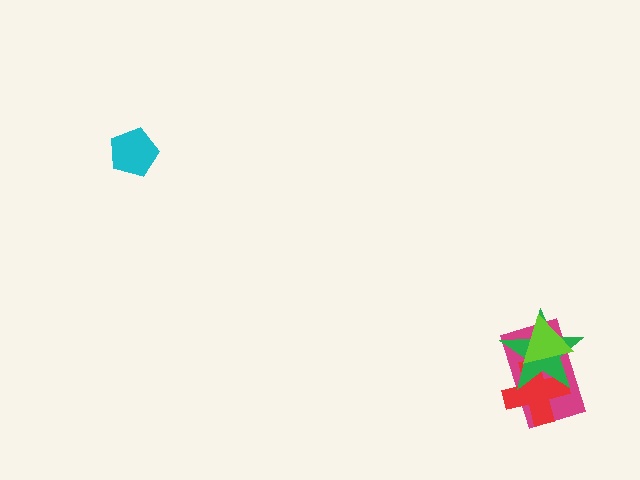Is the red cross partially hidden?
Yes, it is partially covered by another shape.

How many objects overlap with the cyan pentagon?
0 objects overlap with the cyan pentagon.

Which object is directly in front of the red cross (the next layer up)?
The green star is directly in front of the red cross.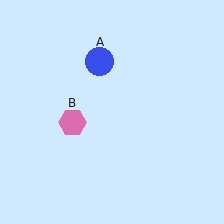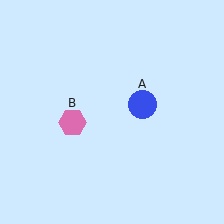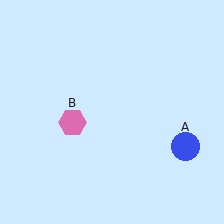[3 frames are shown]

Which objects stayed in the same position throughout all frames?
Pink hexagon (object B) remained stationary.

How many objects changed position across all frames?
1 object changed position: blue circle (object A).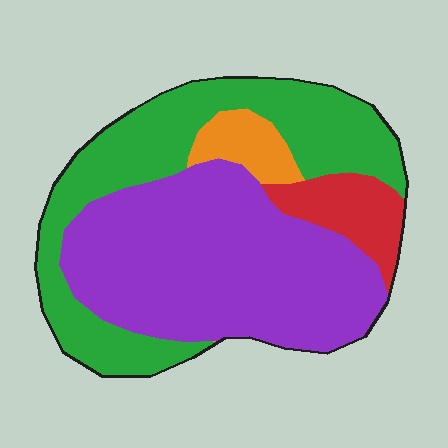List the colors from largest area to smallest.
From largest to smallest: purple, green, red, orange.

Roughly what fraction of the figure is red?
Red takes up about one tenth (1/10) of the figure.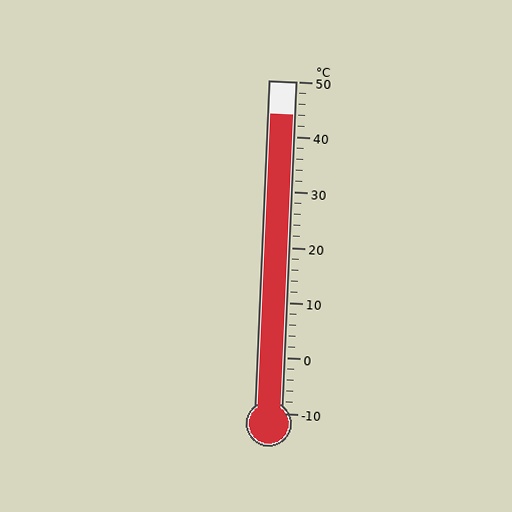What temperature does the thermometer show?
The thermometer shows approximately 44°C.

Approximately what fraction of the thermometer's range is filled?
The thermometer is filled to approximately 90% of its range.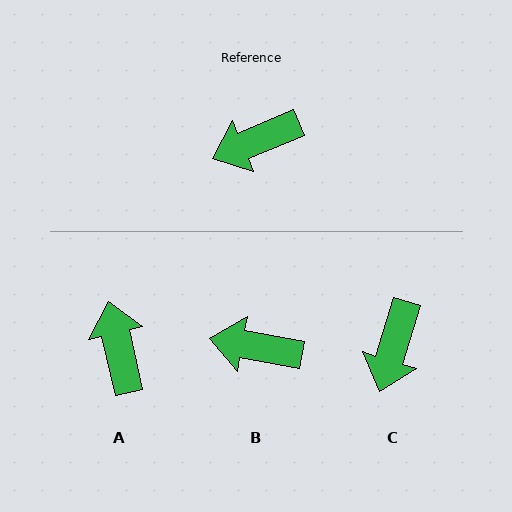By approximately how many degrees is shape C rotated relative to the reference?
Approximately 51 degrees counter-clockwise.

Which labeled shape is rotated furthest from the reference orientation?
A, about 100 degrees away.